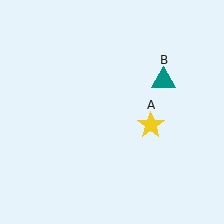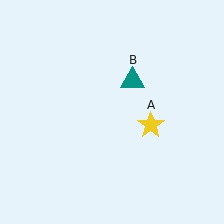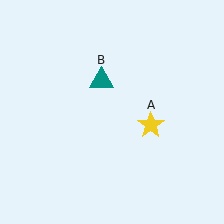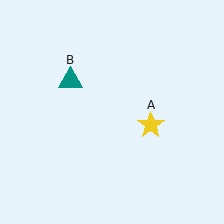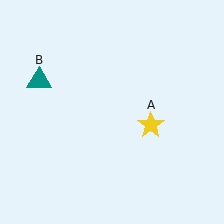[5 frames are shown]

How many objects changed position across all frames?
1 object changed position: teal triangle (object B).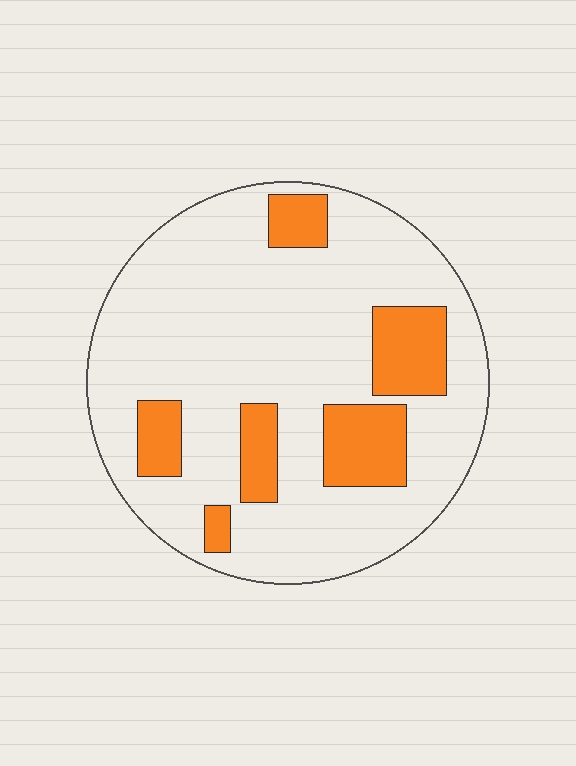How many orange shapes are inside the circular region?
6.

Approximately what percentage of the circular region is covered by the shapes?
Approximately 20%.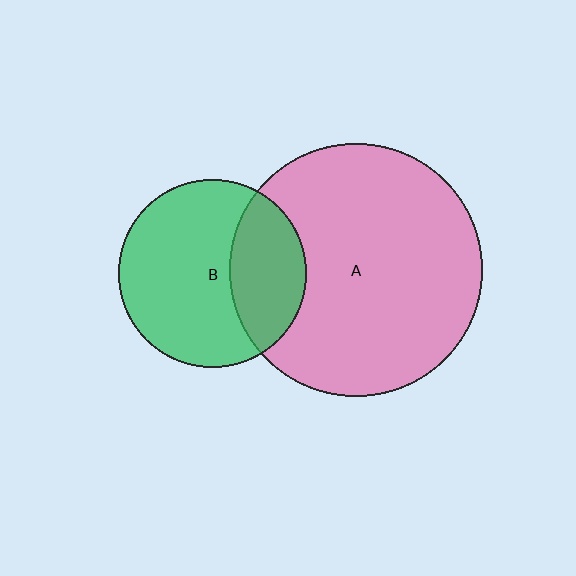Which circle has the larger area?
Circle A (pink).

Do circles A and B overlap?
Yes.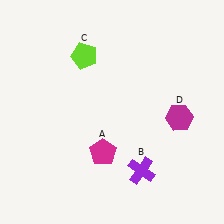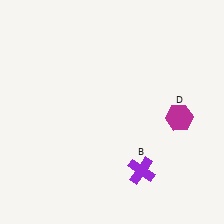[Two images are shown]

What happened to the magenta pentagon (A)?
The magenta pentagon (A) was removed in Image 2. It was in the bottom-left area of Image 1.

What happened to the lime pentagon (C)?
The lime pentagon (C) was removed in Image 2. It was in the top-left area of Image 1.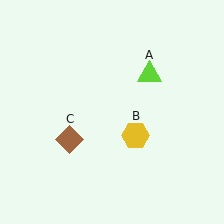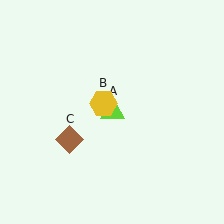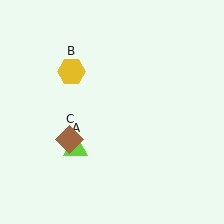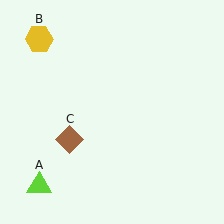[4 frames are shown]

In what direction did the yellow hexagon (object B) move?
The yellow hexagon (object B) moved up and to the left.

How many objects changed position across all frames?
2 objects changed position: lime triangle (object A), yellow hexagon (object B).